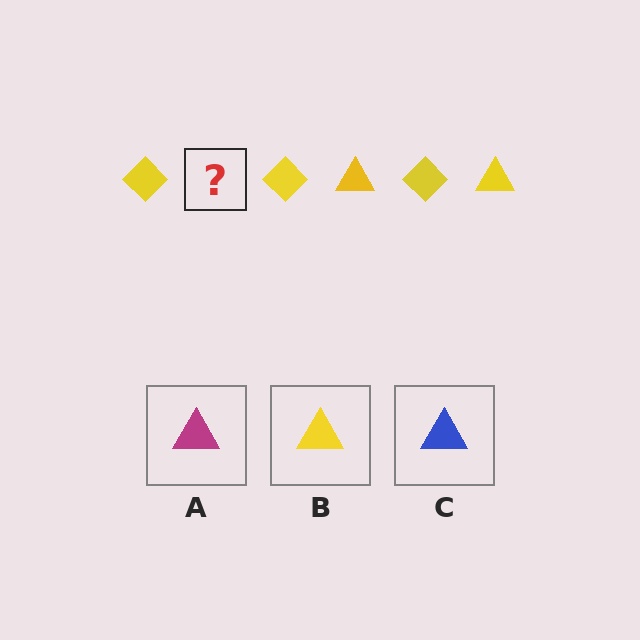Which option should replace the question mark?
Option B.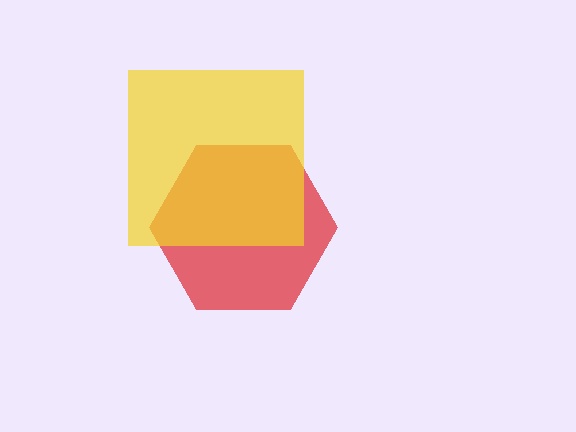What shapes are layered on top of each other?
The layered shapes are: a red hexagon, a yellow square.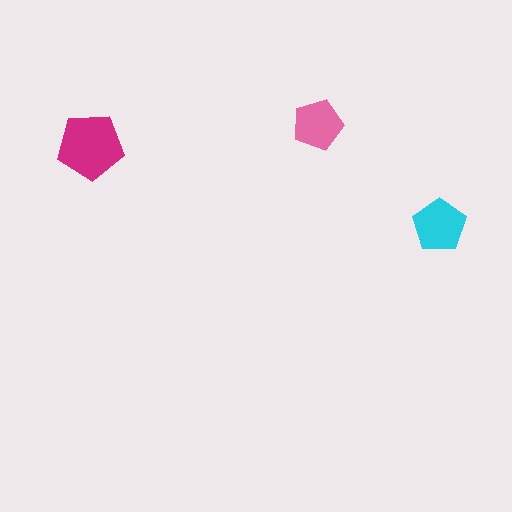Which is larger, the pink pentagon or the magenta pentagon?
The magenta one.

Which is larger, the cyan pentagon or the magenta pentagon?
The magenta one.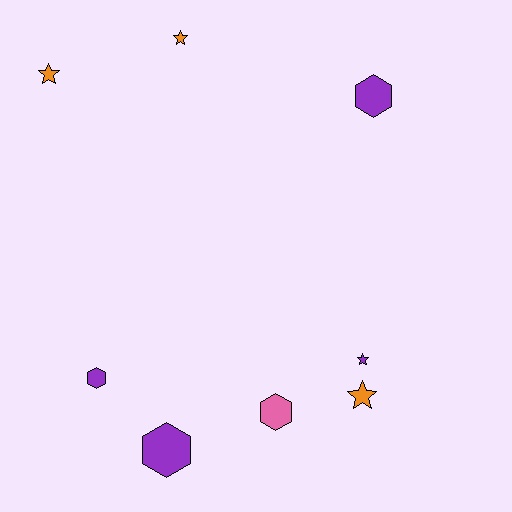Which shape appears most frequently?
Hexagon, with 4 objects.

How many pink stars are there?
There are no pink stars.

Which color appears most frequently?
Purple, with 4 objects.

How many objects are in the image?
There are 8 objects.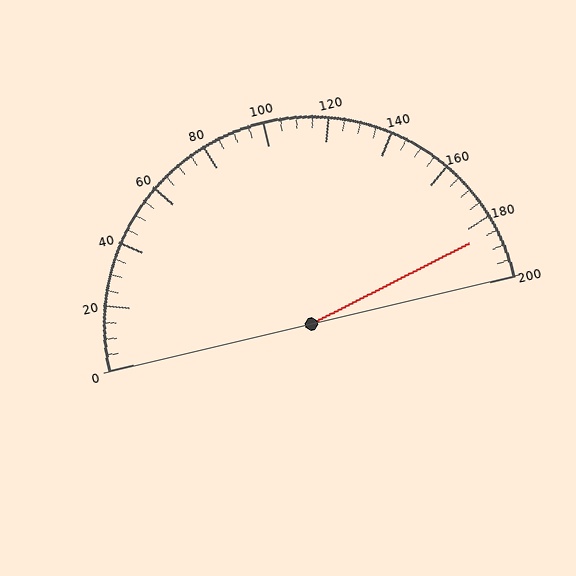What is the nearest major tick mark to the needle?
The nearest major tick mark is 180.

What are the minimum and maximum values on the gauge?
The gauge ranges from 0 to 200.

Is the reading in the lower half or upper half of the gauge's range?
The reading is in the upper half of the range (0 to 200).